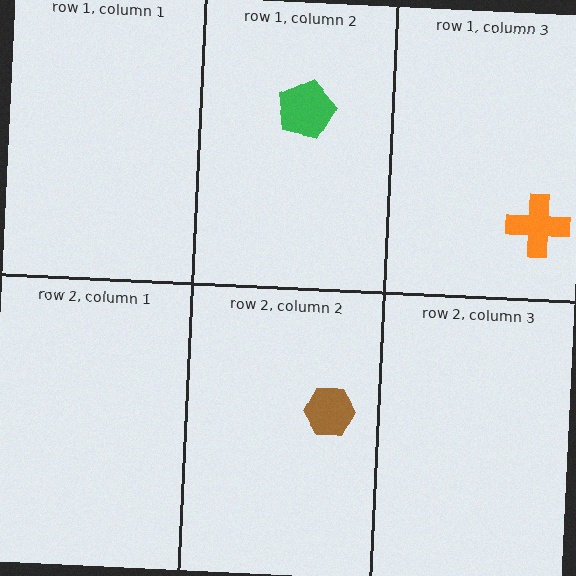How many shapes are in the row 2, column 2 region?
1.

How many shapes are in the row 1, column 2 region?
1.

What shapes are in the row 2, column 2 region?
The brown hexagon.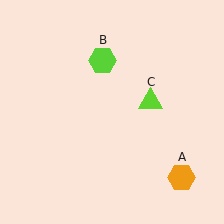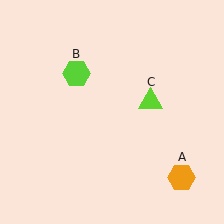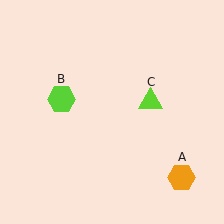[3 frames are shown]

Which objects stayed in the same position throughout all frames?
Orange hexagon (object A) and lime triangle (object C) remained stationary.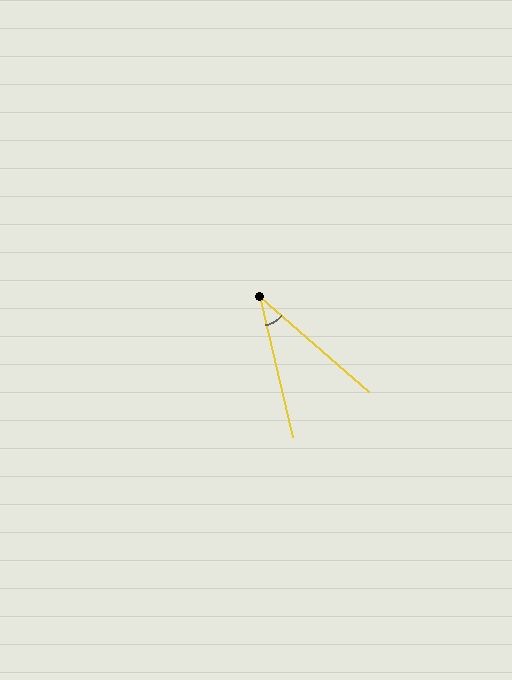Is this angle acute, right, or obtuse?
It is acute.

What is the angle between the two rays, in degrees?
Approximately 36 degrees.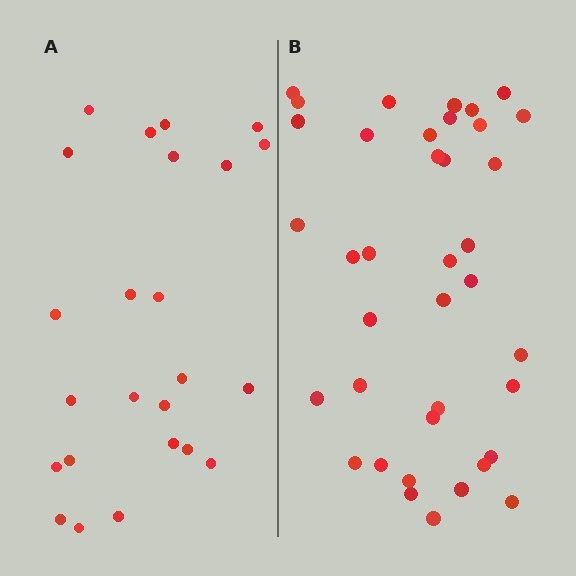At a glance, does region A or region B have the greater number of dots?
Region B (the right region) has more dots.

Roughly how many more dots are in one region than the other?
Region B has approximately 15 more dots than region A.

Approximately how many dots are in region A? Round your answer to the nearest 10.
About 20 dots. (The exact count is 24, which rounds to 20.)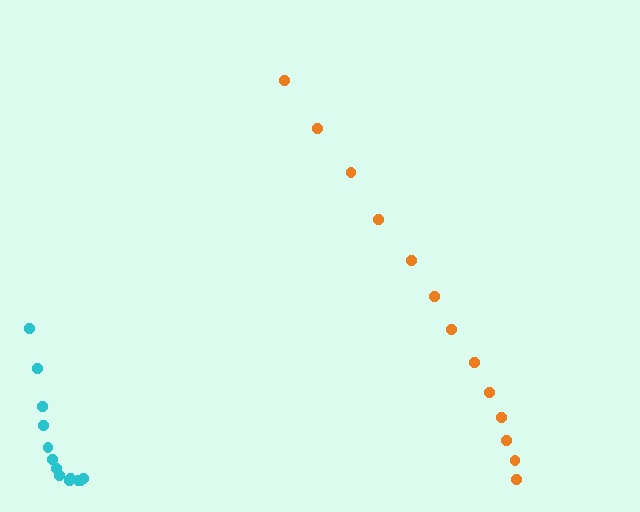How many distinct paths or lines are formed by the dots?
There are 2 distinct paths.